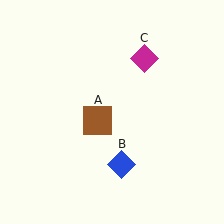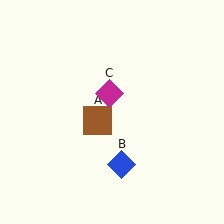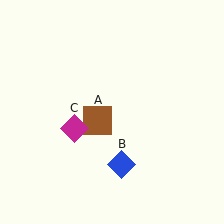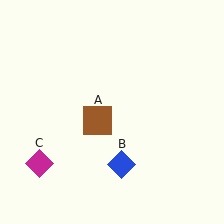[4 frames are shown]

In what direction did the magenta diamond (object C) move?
The magenta diamond (object C) moved down and to the left.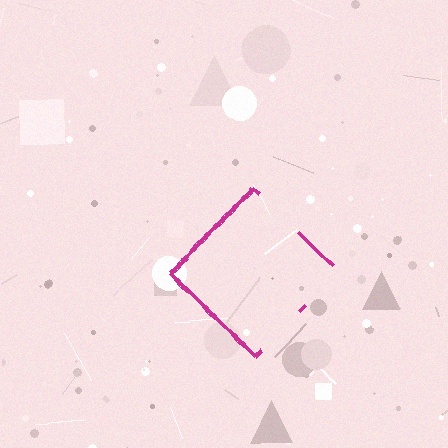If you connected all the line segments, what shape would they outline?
They would outline a diamond.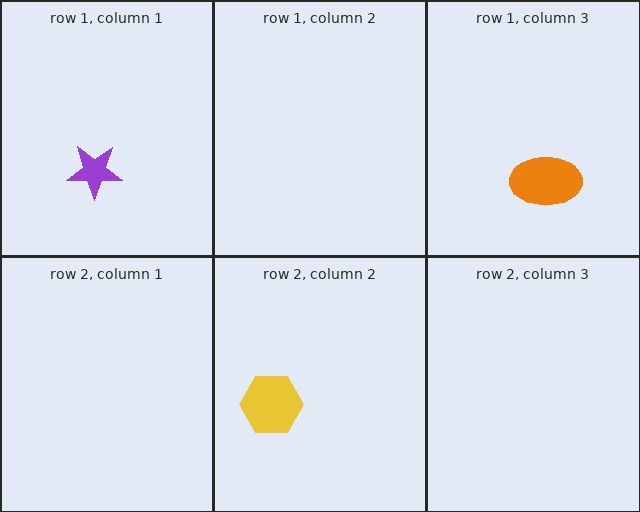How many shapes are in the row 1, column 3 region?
1.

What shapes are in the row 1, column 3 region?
The orange ellipse.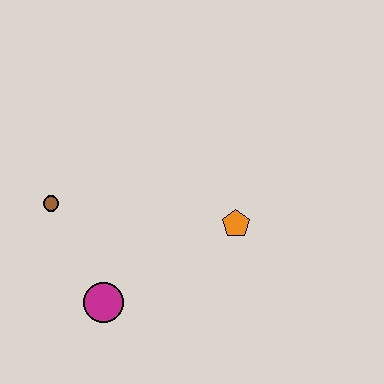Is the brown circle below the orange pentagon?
No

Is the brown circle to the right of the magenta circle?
No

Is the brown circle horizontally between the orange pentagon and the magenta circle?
No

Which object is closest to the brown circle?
The magenta circle is closest to the brown circle.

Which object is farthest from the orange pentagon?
The brown circle is farthest from the orange pentagon.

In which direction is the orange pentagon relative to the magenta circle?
The orange pentagon is to the right of the magenta circle.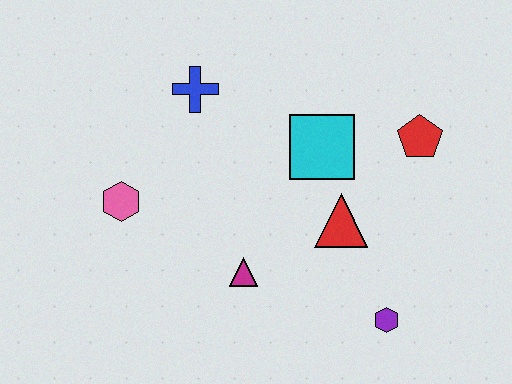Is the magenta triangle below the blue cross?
Yes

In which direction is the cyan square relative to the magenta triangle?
The cyan square is above the magenta triangle.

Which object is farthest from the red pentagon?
The pink hexagon is farthest from the red pentagon.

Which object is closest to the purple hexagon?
The red triangle is closest to the purple hexagon.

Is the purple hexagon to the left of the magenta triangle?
No